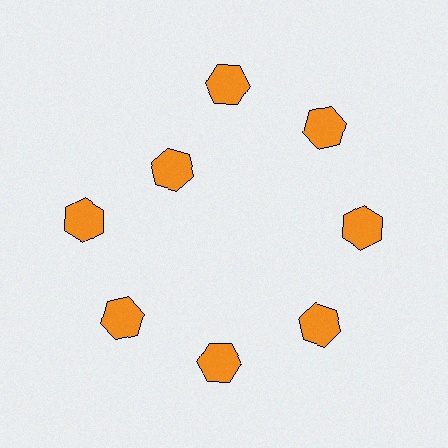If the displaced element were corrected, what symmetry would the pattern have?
It would have 8-fold rotational symmetry — the pattern would map onto itself every 45 degrees.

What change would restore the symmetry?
The symmetry would be restored by moving it outward, back onto the ring so that all 8 hexagons sit at equal angles and equal distance from the center.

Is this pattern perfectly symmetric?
No. The 8 orange hexagons are arranged in a ring, but one element near the 10 o'clock position is pulled inward toward the center, breaking the 8-fold rotational symmetry.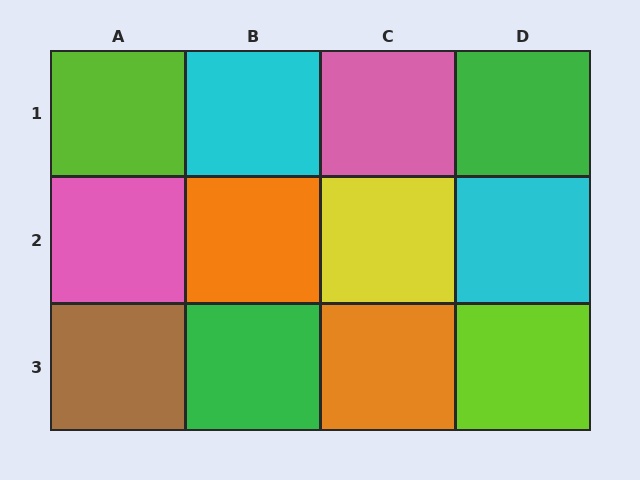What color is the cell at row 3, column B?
Green.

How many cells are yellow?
1 cell is yellow.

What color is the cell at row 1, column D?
Green.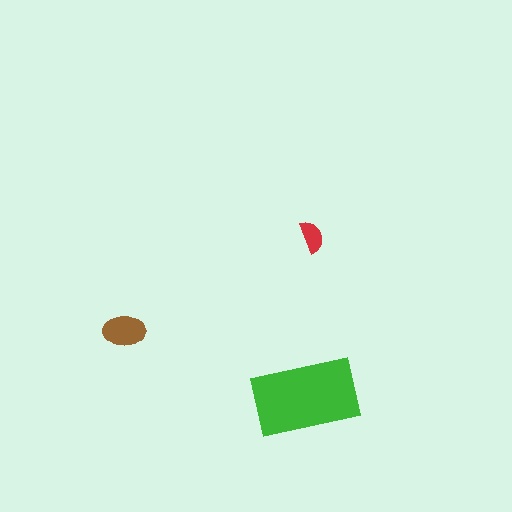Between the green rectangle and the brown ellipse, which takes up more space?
The green rectangle.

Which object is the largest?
The green rectangle.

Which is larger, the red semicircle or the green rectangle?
The green rectangle.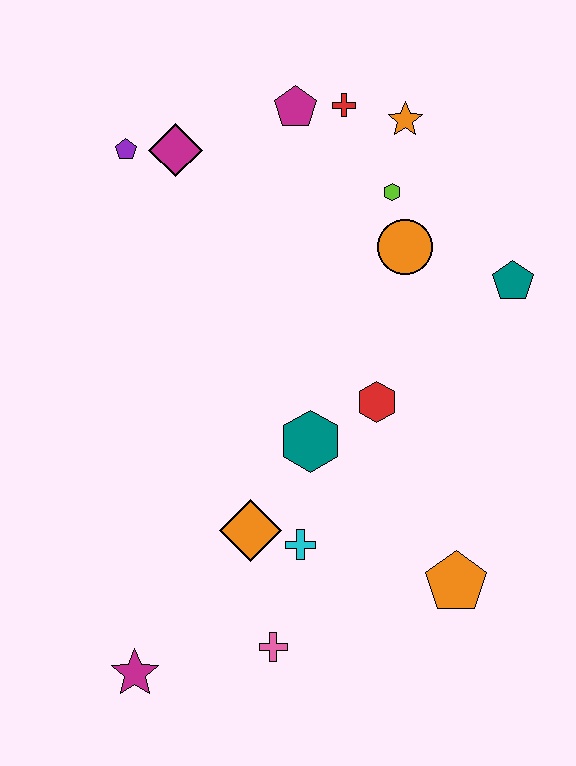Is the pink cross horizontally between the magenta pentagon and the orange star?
No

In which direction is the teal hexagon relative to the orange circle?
The teal hexagon is below the orange circle.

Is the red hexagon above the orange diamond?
Yes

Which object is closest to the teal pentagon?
The orange circle is closest to the teal pentagon.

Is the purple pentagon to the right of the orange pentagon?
No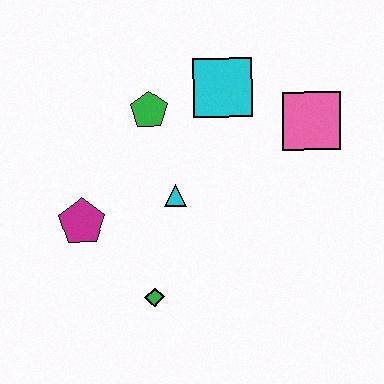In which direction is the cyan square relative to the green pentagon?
The cyan square is to the right of the green pentagon.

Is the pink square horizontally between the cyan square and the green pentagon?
No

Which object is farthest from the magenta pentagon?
The pink square is farthest from the magenta pentagon.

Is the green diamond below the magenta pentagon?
Yes